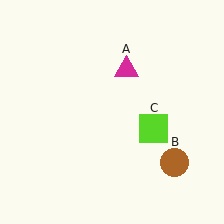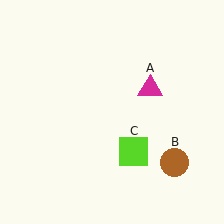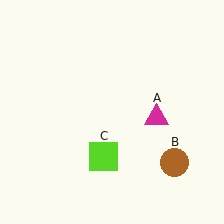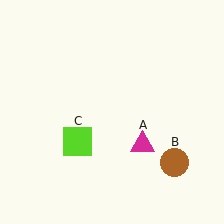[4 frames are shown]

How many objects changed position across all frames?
2 objects changed position: magenta triangle (object A), lime square (object C).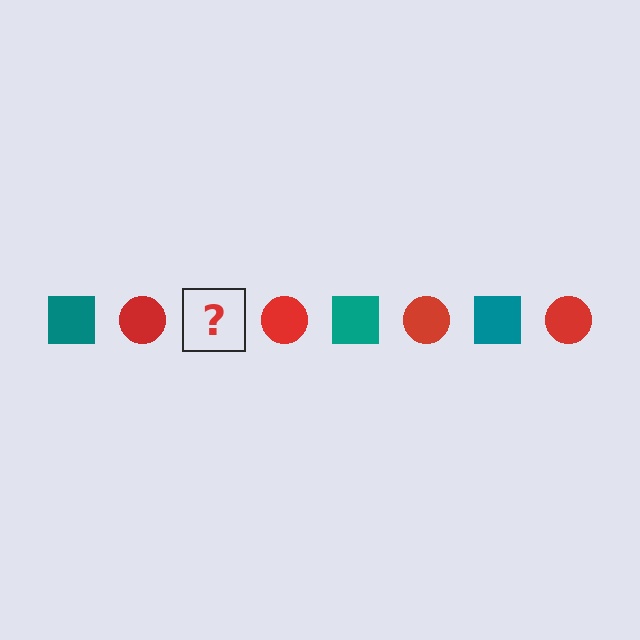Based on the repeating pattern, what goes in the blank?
The blank should be a teal square.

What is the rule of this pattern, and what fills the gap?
The rule is that the pattern alternates between teal square and red circle. The gap should be filled with a teal square.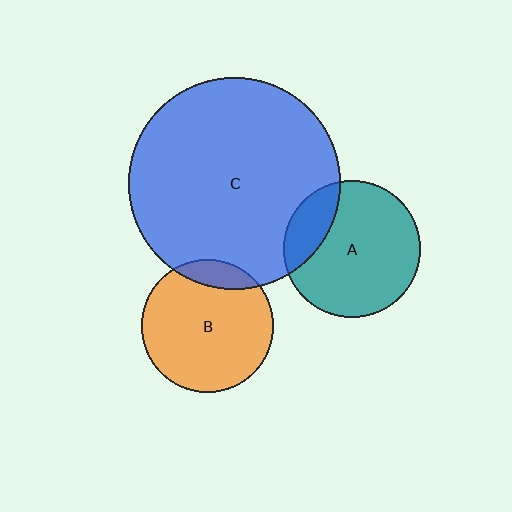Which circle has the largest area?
Circle C (blue).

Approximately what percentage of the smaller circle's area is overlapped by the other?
Approximately 10%.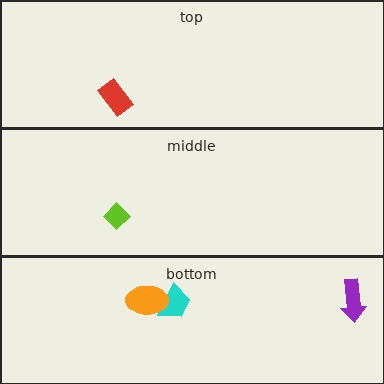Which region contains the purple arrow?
The bottom region.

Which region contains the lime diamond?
The middle region.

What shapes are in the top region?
The red rectangle.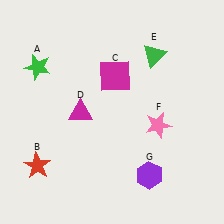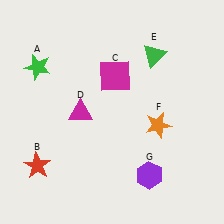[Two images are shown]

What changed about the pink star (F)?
In Image 1, F is pink. In Image 2, it changed to orange.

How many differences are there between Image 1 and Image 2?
There is 1 difference between the two images.